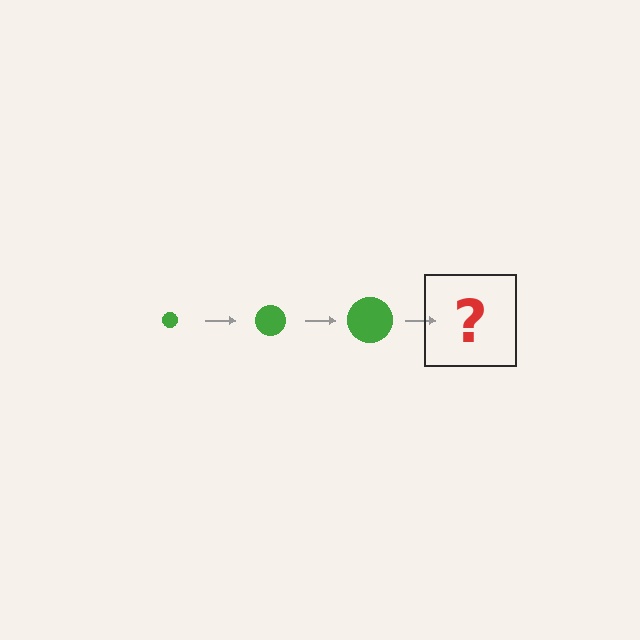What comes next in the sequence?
The next element should be a green circle, larger than the previous one.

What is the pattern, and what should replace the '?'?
The pattern is that the circle gets progressively larger each step. The '?' should be a green circle, larger than the previous one.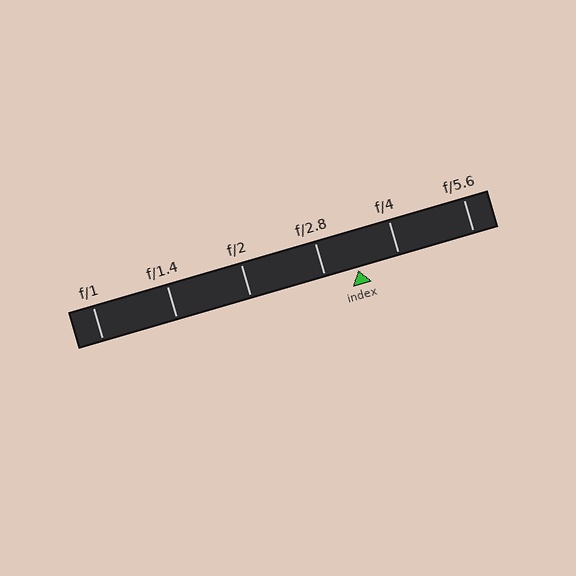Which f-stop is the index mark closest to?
The index mark is closest to f/2.8.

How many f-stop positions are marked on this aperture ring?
There are 6 f-stop positions marked.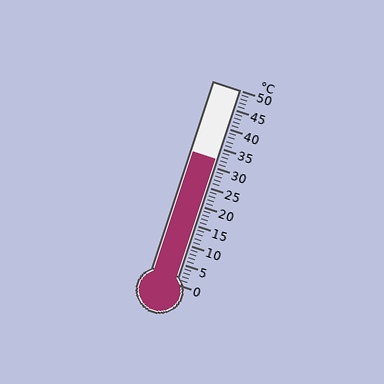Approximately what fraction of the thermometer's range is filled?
The thermometer is filled to approximately 65% of its range.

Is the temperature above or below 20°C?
The temperature is above 20°C.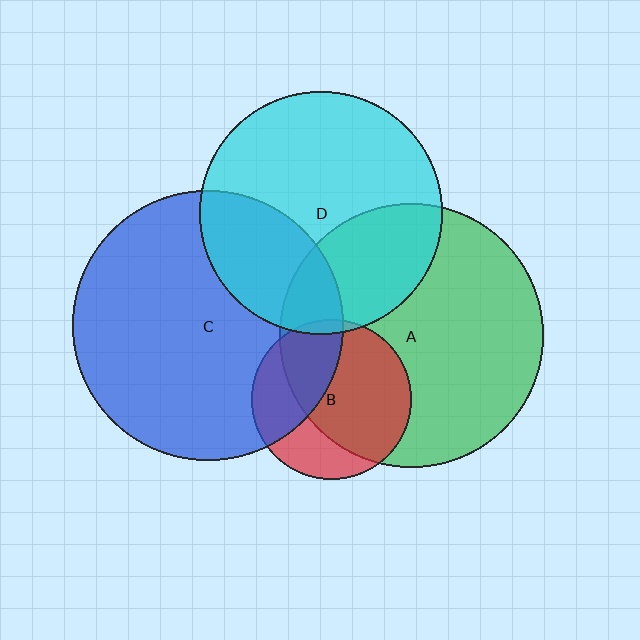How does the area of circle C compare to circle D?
Approximately 1.2 times.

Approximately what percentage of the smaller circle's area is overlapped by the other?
Approximately 30%.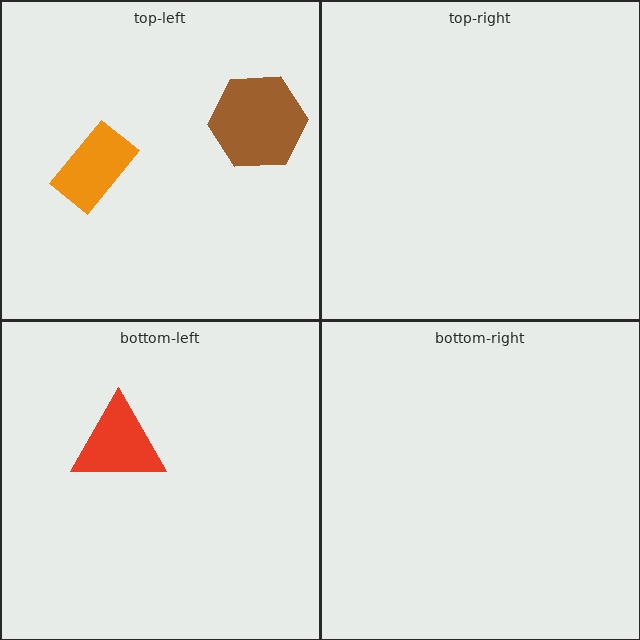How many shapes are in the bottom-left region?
1.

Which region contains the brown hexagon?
The top-left region.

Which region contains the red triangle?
The bottom-left region.